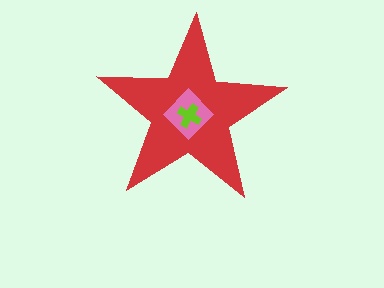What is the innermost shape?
The lime cross.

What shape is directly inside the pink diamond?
The lime cross.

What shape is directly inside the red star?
The pink diamond.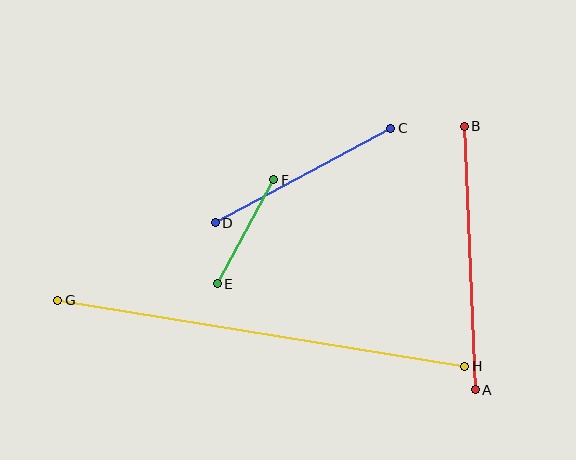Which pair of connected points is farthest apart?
Points G and H are farthest apart.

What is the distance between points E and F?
The distance is approximately 118 pixels.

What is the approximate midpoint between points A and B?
The midpoint is at approximately (470, 258) pixels.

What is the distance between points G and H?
The distance is approximately 412 pixels.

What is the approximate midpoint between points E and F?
The midpoint is at approximately (245, 232) pixels.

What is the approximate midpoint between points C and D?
The midpoint is at approximately (303, 176) pixels.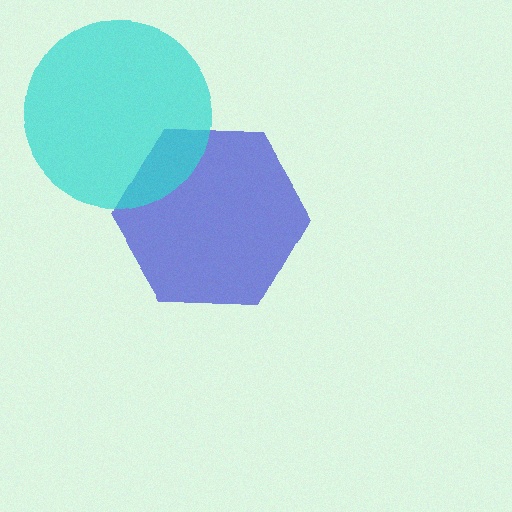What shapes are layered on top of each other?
The layered shapes are: a blue hexagon, a cyan circle.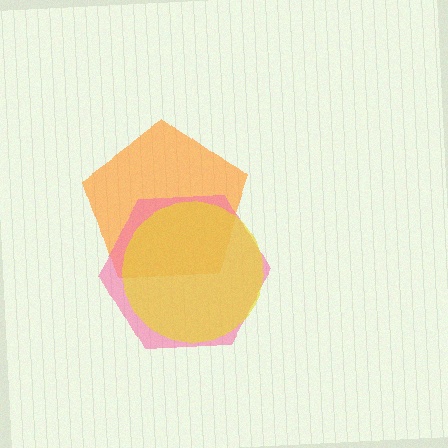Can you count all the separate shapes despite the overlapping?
Yes, there are 3 separate shapes.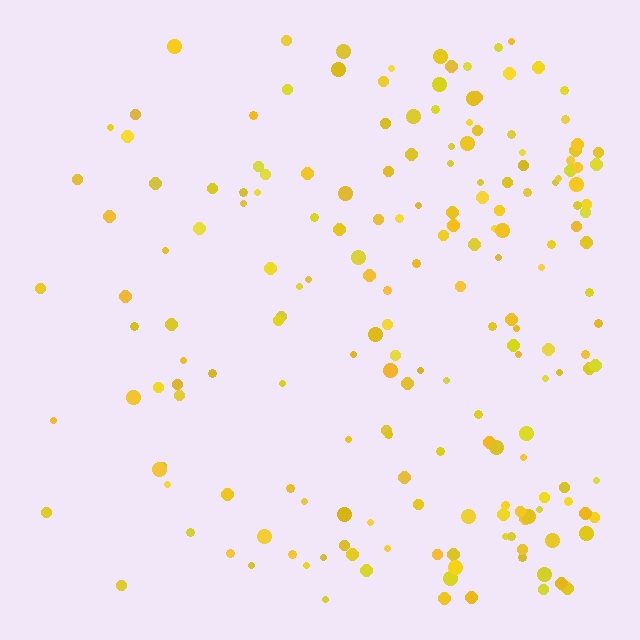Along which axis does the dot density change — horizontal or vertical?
Horizontal.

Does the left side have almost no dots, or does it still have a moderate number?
Still a moderate number, just noticeably fewer than the right.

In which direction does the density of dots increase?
From left to right, with the right side densest.